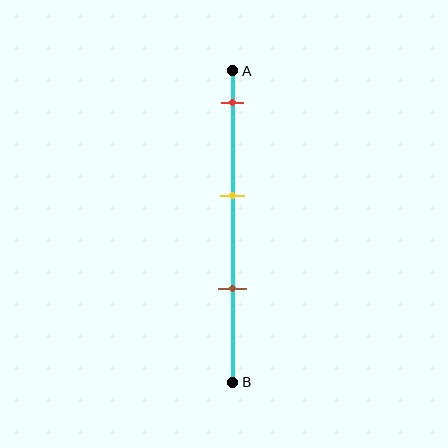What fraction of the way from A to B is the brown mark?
The brown mark is approximately 70% (0.7) of the way from A to B.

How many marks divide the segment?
There are 3 marks dividing the segment.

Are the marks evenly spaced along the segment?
Yes, the marks are approximately evenly spaced.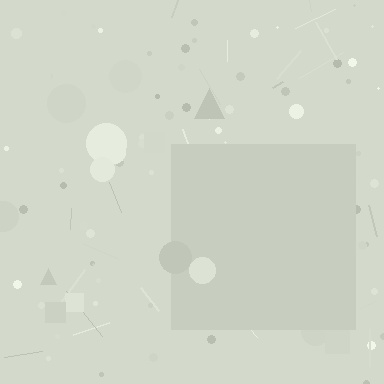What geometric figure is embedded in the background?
A square is embedded in the background.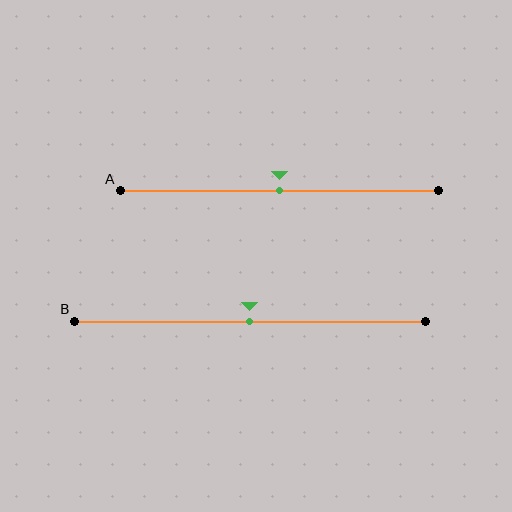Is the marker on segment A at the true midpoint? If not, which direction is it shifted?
Yes, the marker on segment A is at the true midpoint.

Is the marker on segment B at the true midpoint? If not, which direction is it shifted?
Yes, the marker on segment B is at the true midpoint.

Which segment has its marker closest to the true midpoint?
Segment A has its marker closest to the true midpoint.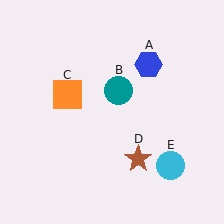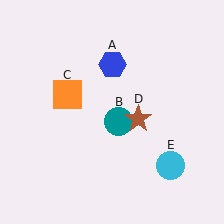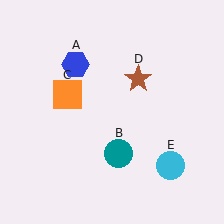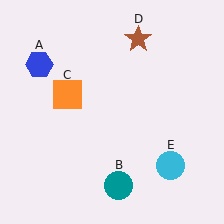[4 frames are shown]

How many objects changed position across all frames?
3 objects changed position: blue hexagon (object A), teal circle (object B), brown star (object D).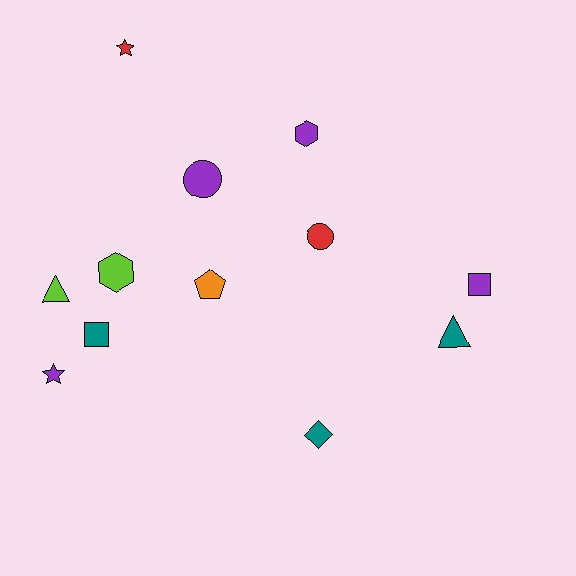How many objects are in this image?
There are 12 objects.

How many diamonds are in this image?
There is 1 diamond.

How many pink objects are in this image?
There are no pink objects.